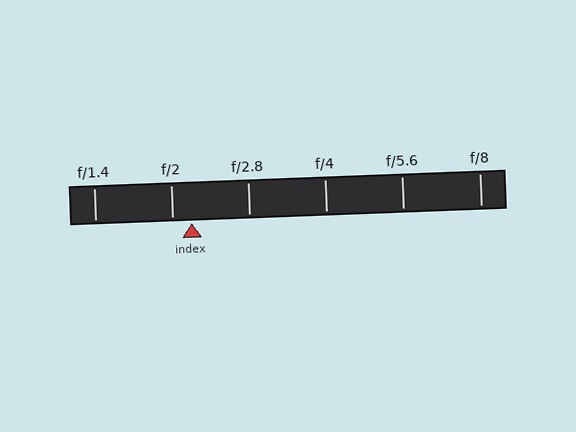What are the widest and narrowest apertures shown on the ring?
The widest aperture shown is f/1.4 and the narrowest is f/8.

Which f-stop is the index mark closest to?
The index mark is closest to f/2.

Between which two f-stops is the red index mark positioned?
The index mark is between f/2 and f/2.8.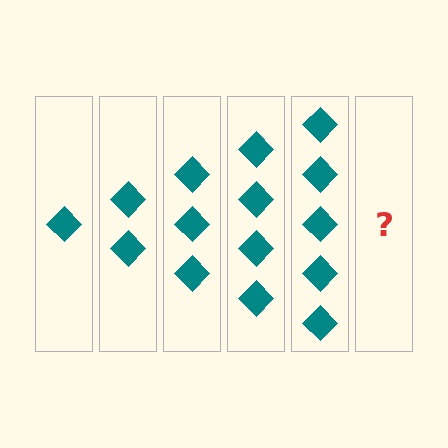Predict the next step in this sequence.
The next step is 6 diamonds.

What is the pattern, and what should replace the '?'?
The pattern is that each step adds one more diamond. The '?' should be 6 diamonds.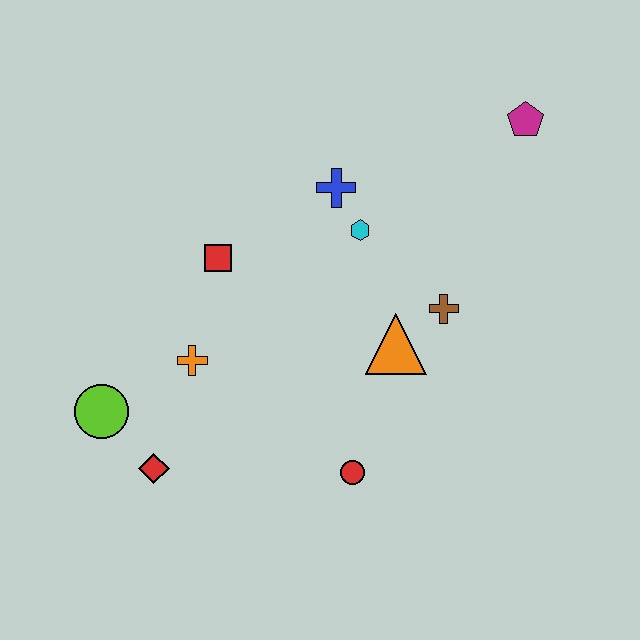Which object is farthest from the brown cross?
The lime circle is farthest from the brown cross.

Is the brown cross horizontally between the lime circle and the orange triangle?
No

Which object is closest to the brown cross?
The orange triangle is closest to the brown cross.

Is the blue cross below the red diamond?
No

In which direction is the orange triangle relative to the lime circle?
The orange triangle is to the right of the lime circle.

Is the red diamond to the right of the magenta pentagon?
No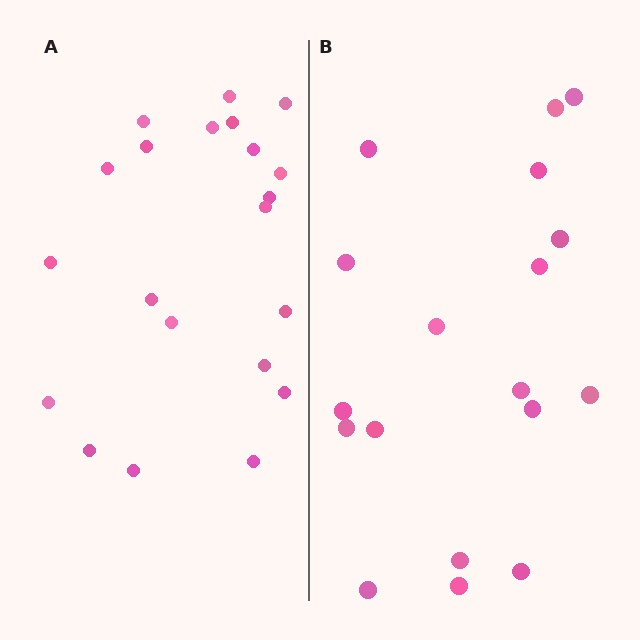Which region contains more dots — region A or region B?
Region A (the left region) has more dots.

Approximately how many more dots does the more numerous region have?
Region A has just a few more — roughly 2 or 3 more dots than region B.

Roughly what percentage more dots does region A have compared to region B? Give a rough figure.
About 15% more.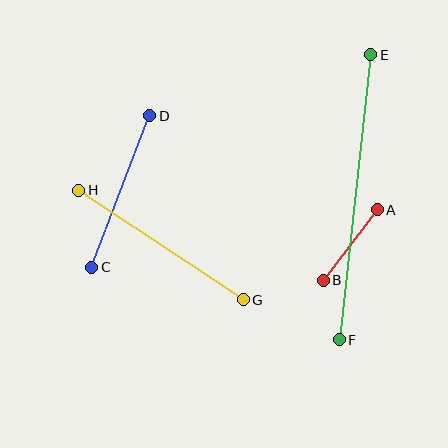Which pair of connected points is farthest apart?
Points E and F are farthest apart.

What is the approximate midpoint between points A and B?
The midpoint is at approximately (350, 245) pixels.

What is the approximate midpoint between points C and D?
The midpoint is at approximately (121, 192) pixels.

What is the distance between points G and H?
The distance is approximately 198 pixels.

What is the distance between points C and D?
The distance is approximately 163 pixels.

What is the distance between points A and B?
The distance is approximately 89 pixels.